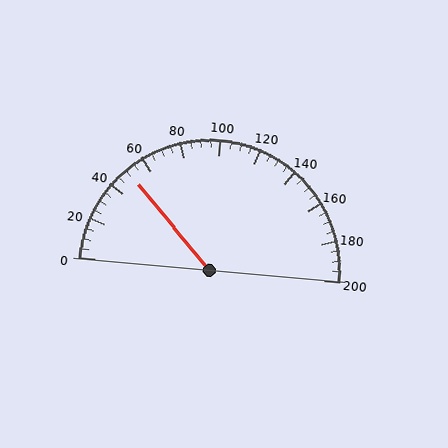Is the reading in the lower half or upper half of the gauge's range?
The reading is in the lower half of the range (0 to 200).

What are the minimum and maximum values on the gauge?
The gauge ranges from 0 to 200.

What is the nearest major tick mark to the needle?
The nearest major tick mark is 40.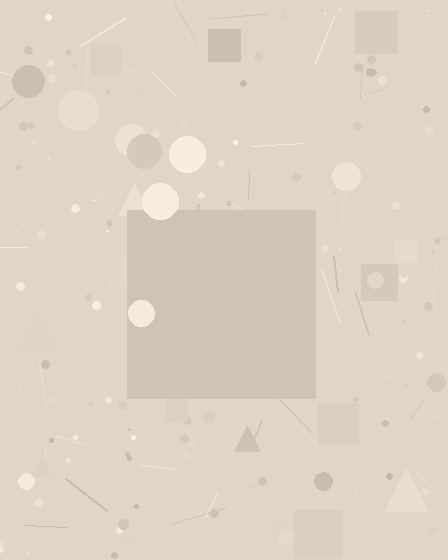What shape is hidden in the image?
A square is hidden in the image.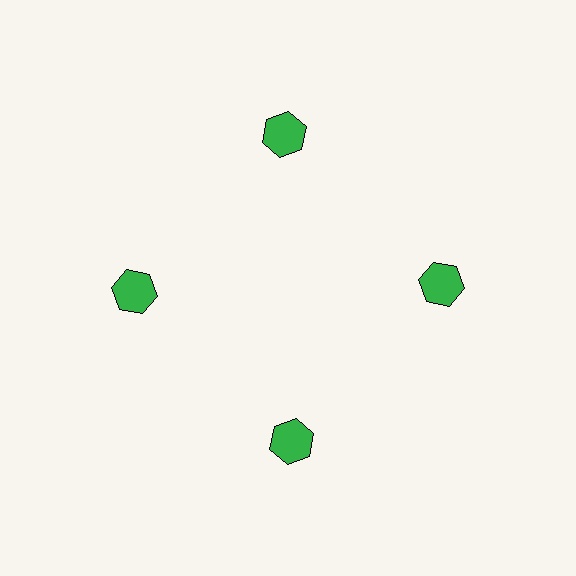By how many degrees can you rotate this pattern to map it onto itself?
The pattern maps onto itself every 90 degrees of rotation.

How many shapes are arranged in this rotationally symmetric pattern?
There are 4 shapes, arranged in 4 groups of 1.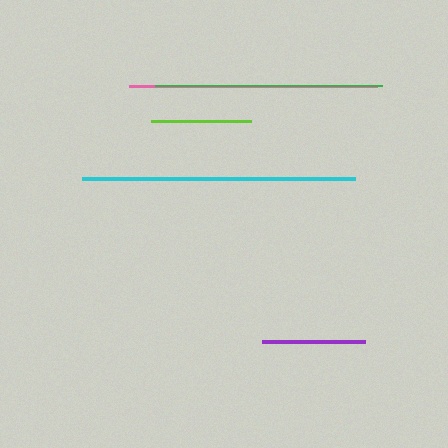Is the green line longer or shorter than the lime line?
The green line is longer than the lime line.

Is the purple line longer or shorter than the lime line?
The purple line is longer than the lime line.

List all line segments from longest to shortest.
From longest to shortest: cyan, pink, green, purple, lime.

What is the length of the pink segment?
The pink segment is approximately 248 pixels long.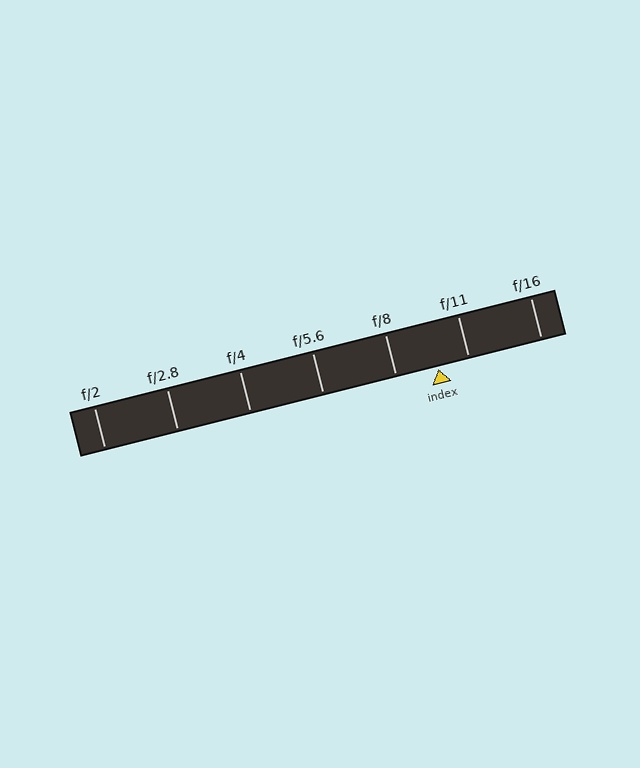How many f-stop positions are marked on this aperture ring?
There are 7 f-stop positions marked.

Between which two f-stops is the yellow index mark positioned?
The index mark is between f/8 and f/11.